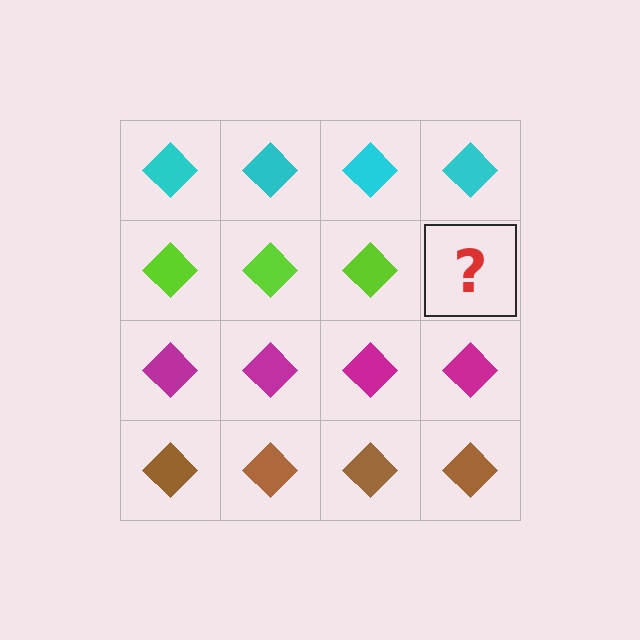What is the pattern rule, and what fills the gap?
The rule is that each row has a consistent color. The gap should be filled with a lime diamond.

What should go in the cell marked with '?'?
The missing cell should contain a lime diamond.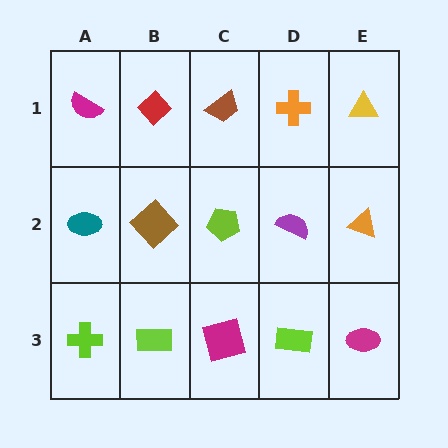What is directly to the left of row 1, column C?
A red diamond.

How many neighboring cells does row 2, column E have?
3.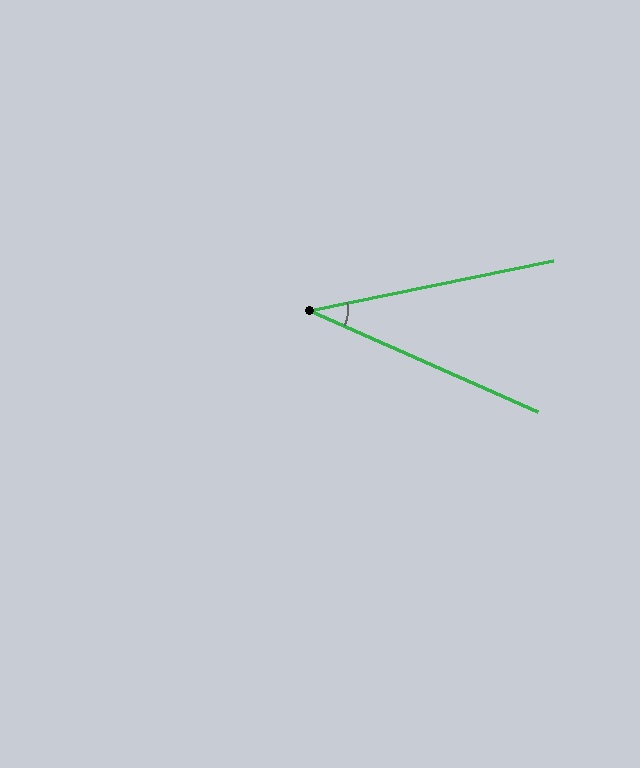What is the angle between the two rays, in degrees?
Approximately 35 degrees.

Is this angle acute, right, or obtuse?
It is acute.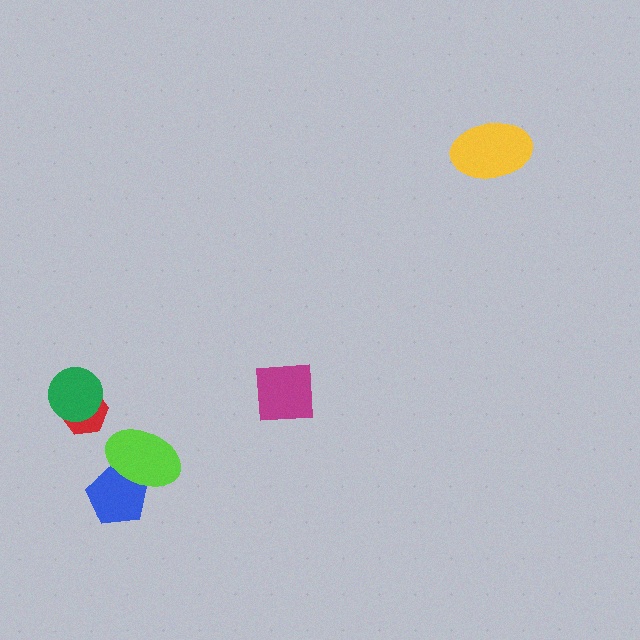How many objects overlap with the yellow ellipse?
0 objects overlap with the yellow ellipse.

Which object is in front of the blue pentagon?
The lime ellipse is in front of the blue pentagon.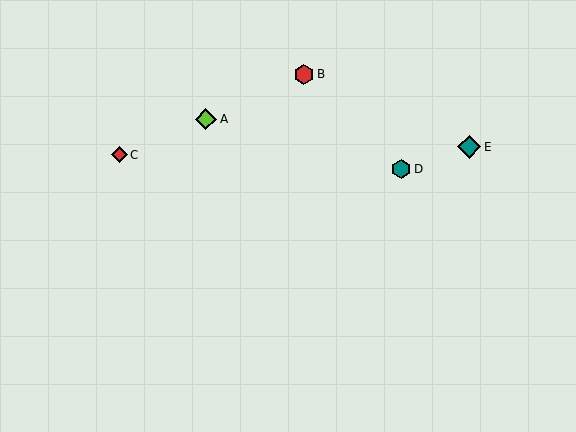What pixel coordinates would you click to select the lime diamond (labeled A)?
Click at (206, 119) to select the lime diamond A.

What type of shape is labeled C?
Shape C is a red diamond.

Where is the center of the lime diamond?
The center of the lime diamond is at (206, 119).